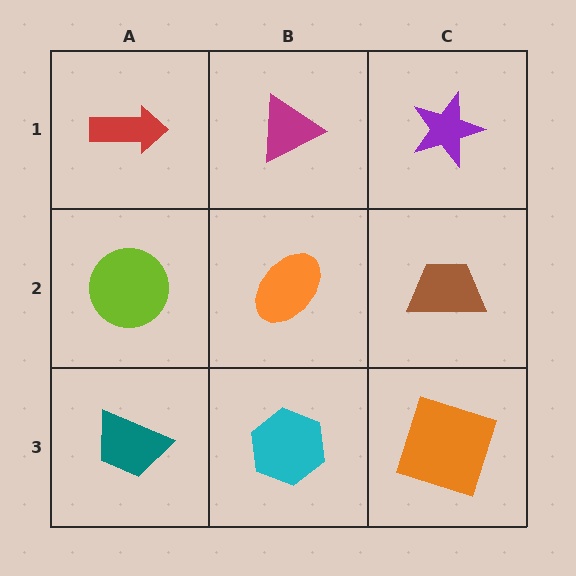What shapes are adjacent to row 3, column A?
A lime circle (row 2, column A), a cyan hexagon (row 3, column B).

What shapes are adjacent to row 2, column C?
A purple star (row 1, column C), an orange square (row 3, column C), an orange ellipse (row 2, column B).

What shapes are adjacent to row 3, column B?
An orange ellipse (row 2, column B), a teal trapezoid (row 3, column A), an orange square (row 3, column C).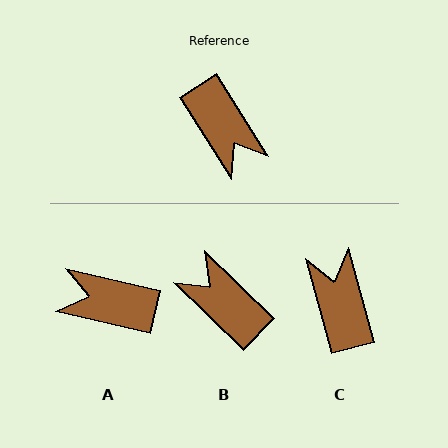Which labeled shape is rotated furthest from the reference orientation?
B, about 167 degrees away.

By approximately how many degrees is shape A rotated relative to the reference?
Approximately 135 degrees clockwise.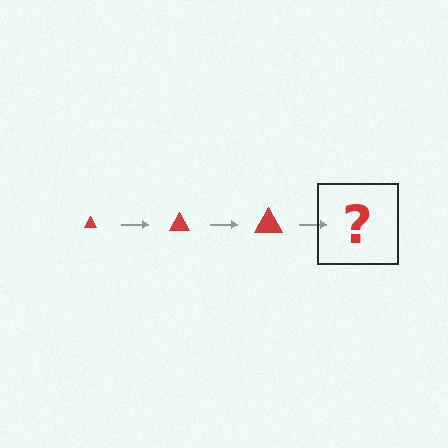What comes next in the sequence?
The next element should be a red triangle, larger than the previous one.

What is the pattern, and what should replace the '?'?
The pattern is that the triangle gets progressively larger each step. The '?' should be a red triangle, larger than the previous one.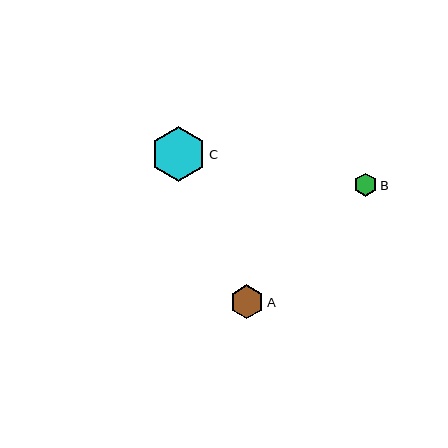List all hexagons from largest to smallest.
From largest to smallest: C, A, B.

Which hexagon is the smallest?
Hexagon B is the smallest with a size of approximately 23 pixels.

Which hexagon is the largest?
Hexagon C is the largest with a size of approximately 55 pixels.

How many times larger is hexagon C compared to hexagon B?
Hexagon C is approximately 2.4 times the size of hexagon B.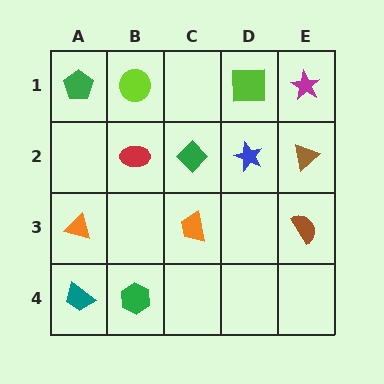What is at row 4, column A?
A teal trapezoid.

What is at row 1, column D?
A lime square.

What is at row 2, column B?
A red ellipse.